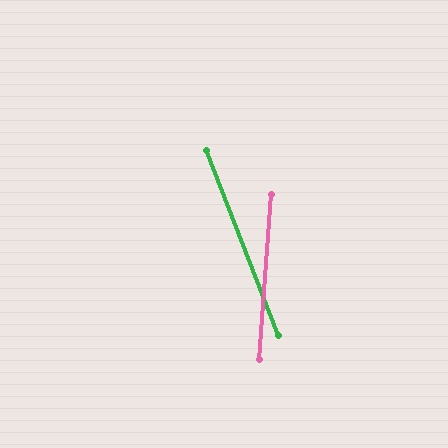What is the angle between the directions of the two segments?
Approximately 26 degrees.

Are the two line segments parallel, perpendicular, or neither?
Neither parallel nor perpendicular — they differ by about 26°.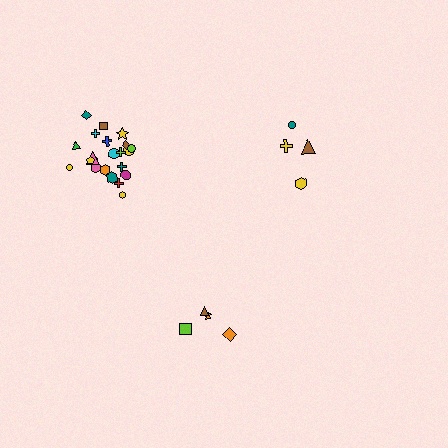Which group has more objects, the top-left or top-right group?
The top-left group.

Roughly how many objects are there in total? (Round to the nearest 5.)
Roughly 30 objects in total.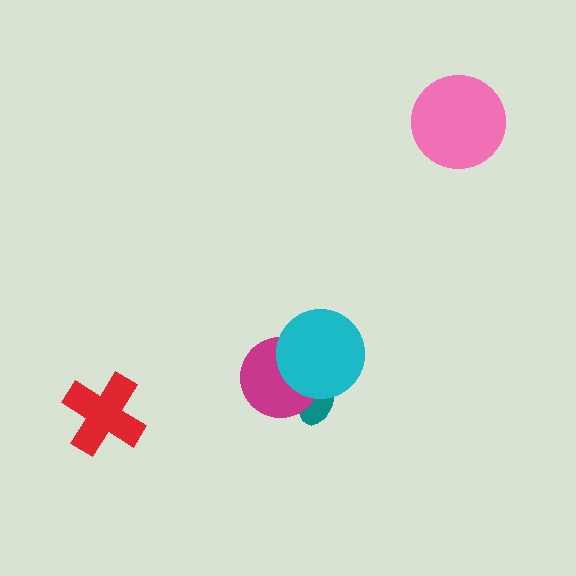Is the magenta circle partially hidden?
Yes, it is partially covered by another shape.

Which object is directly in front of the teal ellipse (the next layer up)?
The magenta circle is directly in front of the teal ellipse.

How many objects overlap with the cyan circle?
2 objects overlap with the cyan circle.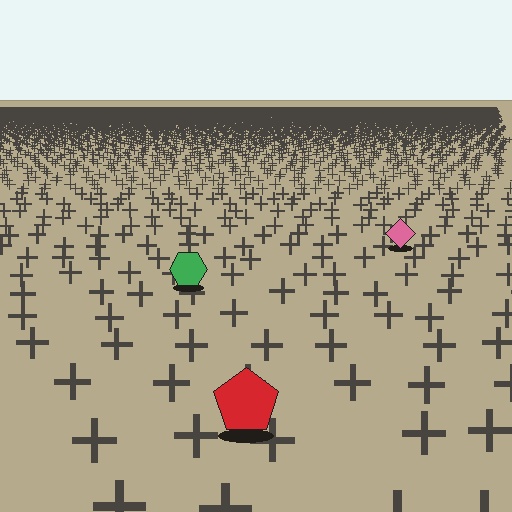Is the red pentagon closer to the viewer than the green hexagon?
Yes. The red pentagon is closer — you can tell from the texture gradient: the ground texture is coarser near it.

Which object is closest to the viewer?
The red pentagon is closest. The texture marks near it are larger and more spread out.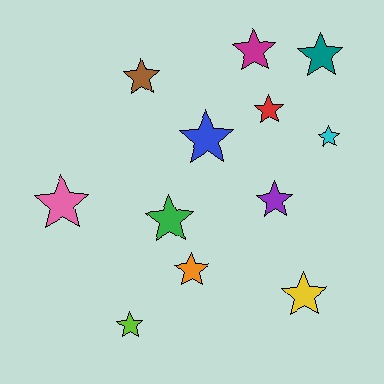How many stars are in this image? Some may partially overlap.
There are 12 stars.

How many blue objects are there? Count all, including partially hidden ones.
There is 1 blue object.